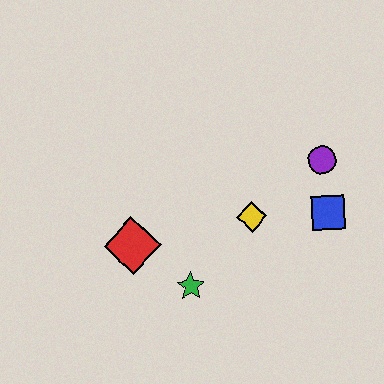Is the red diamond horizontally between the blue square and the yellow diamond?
No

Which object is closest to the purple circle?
The blue square is closest to the purple circle.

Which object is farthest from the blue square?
The red diamond is farthest from the blue square.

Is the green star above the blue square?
No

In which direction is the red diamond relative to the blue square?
The red diamond is to the left of the blue square.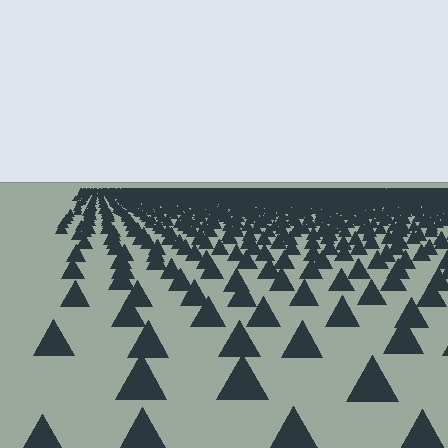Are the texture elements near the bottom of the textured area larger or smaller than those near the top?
Larger. Near the bottom, elements are closer to the viewer and appear at a bigger on-screen size.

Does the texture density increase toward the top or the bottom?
Density increases toward the top.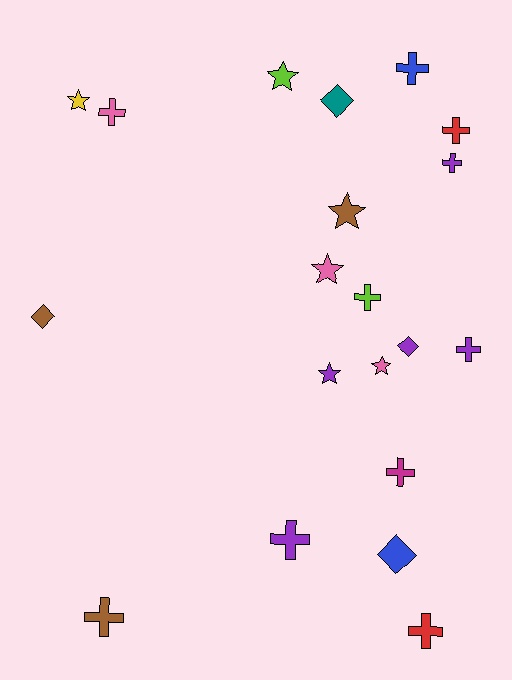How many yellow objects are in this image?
There is 1 yellow object.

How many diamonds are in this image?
There are 4 diamonds.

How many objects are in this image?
There are 20 objects.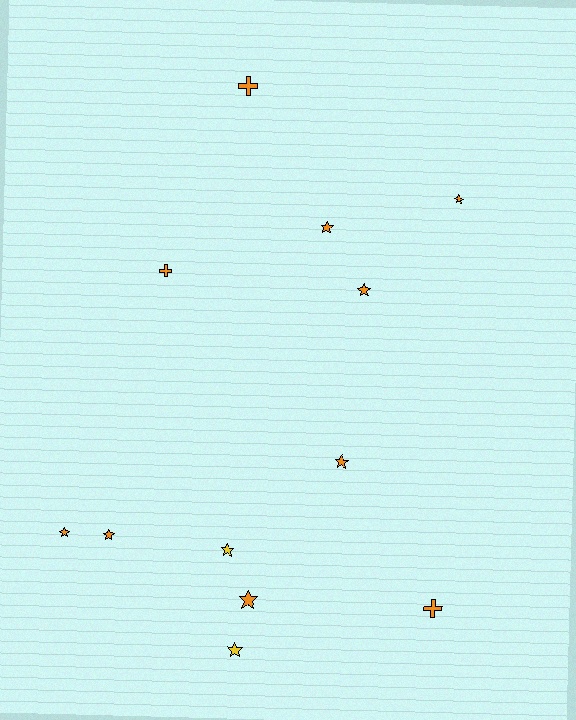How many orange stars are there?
There are 7 orange stars.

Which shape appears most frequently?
Star, with 9 objects.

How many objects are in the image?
There are 12 objects.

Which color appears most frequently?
Orange, with 10 objects.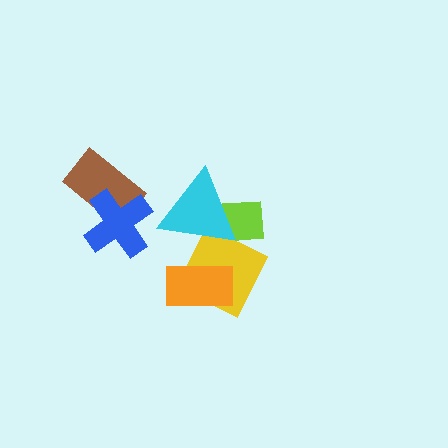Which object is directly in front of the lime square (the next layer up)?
The yellow diamond is directly in front of the lime square.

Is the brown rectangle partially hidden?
Yes, it is partially covered by another shape.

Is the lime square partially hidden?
Yes, it is partially covered by another shape.